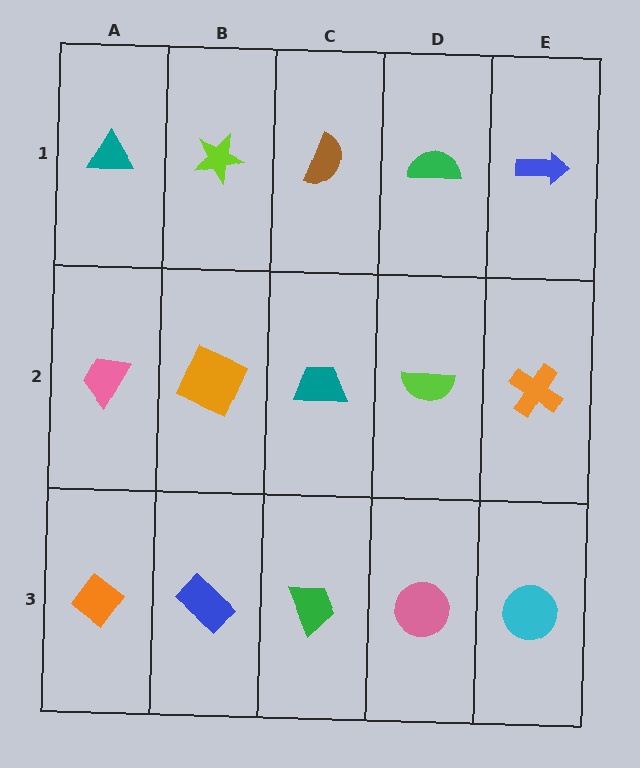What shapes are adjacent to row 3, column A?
A pink trapezoid (row 2, column A), a blue rectangle (row 3, column B).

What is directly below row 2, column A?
An orange diamond.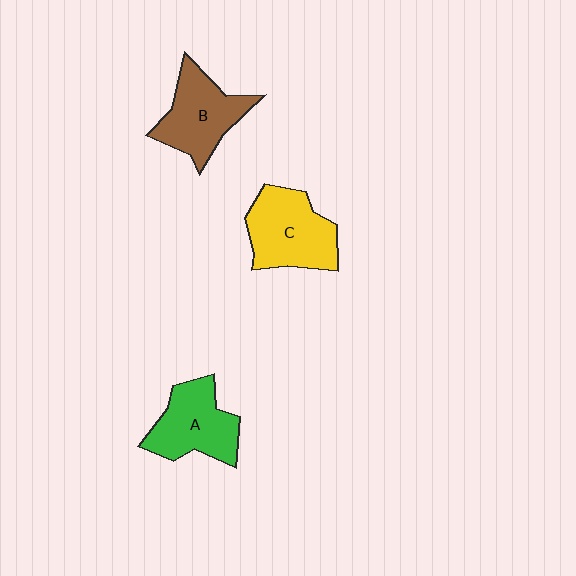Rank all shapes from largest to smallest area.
From largest to smallest: C (yellow), B (brown), A (green).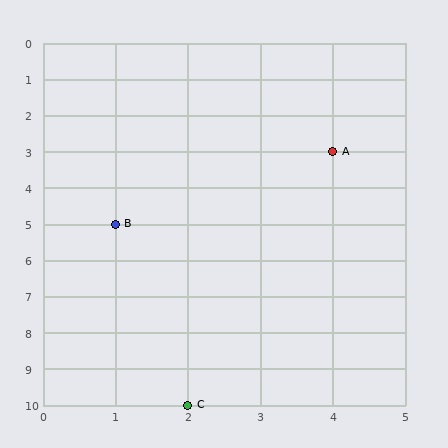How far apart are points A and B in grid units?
Points A and B are 3 columns and 2 rows apart (about 3.6 grid units diagonally).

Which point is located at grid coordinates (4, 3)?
Point A is at (4, 3).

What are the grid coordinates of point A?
Point A is at grid coordinates (4, 3).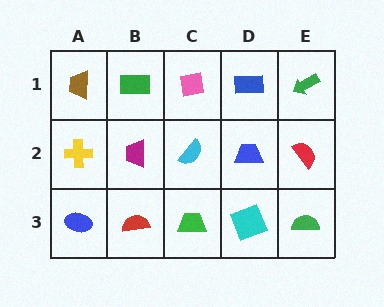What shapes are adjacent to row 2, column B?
A green rectangle (row 1, column B), a red semicircle (row 3, column B), a yellow cross (row 2, column A), a cyan semicircle (row 2, column C).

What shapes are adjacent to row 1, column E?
A red semicircle (row 2, column E), a blue rectangle (row 1, column D).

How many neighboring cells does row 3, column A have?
2.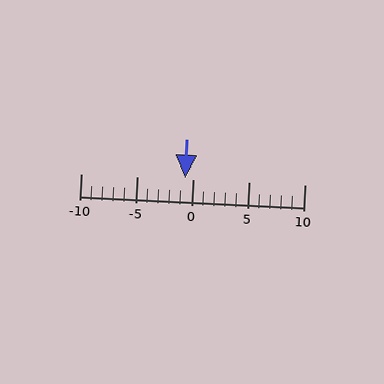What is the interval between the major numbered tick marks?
The major tick marks are spaced 5 units apart.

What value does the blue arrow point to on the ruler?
The blue arrow points to approximately -1.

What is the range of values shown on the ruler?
The ruler shows values from -10 to 10.